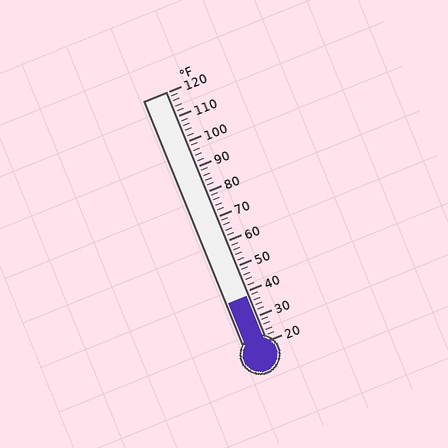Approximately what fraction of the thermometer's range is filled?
The thermometer is filled to approximately 20% of its range.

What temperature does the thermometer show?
The thermometer shows approximately 38°F.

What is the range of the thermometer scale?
The thermometer scale ranges from 20°F to 120°F.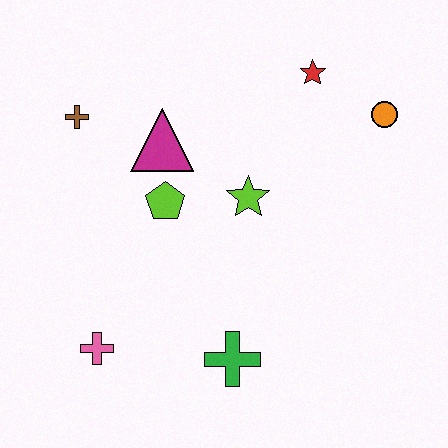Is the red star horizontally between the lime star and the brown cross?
No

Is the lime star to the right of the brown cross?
Yes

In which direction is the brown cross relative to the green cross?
The brown cross is above the green cross.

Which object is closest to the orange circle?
The red star is closest to the orange circle.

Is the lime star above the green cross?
Yes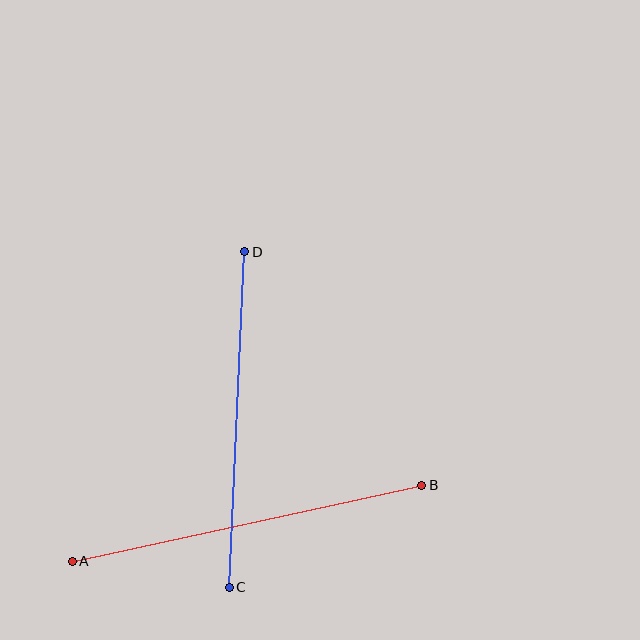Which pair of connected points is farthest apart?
Points A and B are farthest apart.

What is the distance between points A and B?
The distance is approximately 358 pixels.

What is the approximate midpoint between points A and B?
The midpoint is at approximately (247, 523) pixels.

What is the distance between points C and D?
The distance is approximately 336 pixels.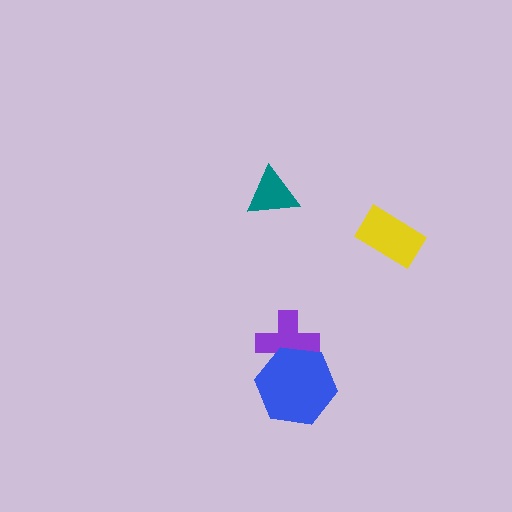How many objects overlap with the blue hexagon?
1 object overlaps with the blue hexagon.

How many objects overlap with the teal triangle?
0 objects overlap with the teal triangle.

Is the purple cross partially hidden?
Yes, it is partially covered by another shape.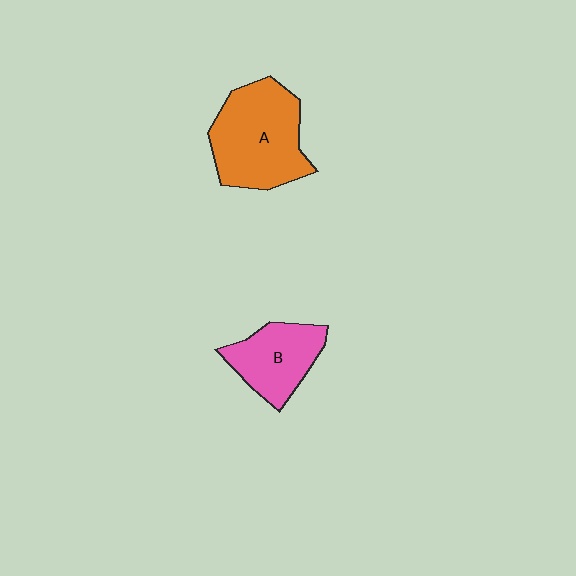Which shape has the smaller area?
Shape B (pink).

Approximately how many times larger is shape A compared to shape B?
Approximately 1.5 times.